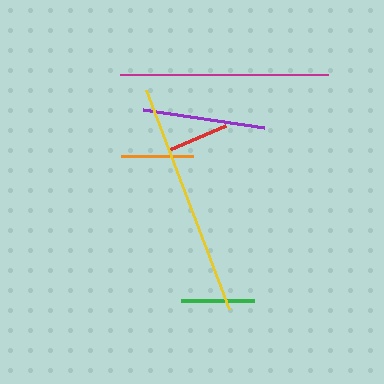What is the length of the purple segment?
The purple segment is approximately 123 pixels long.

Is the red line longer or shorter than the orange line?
The orange line is longer than the red line.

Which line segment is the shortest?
The red line is the shortest at approximately 62 pixels.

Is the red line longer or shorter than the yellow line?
The yellow line is longer than the red line.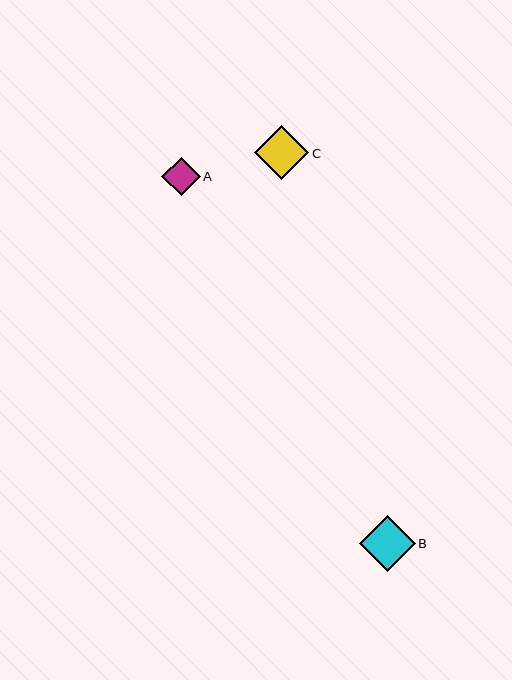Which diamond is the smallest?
Diamond A is the smallest with a size of approximately 39 pixels.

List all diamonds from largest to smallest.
From largest to smallest: B, C, A.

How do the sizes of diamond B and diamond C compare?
Diamond B and diamond C are approximately the same size.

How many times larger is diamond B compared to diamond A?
Diamond B is approximately 1.4 times the size of diamond A.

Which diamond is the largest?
Diamond B is the largest with a size of approximately 56 pixels.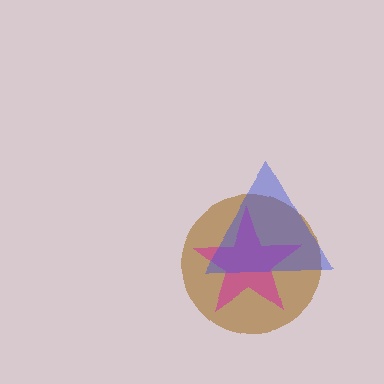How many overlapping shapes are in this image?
There are 3 overlapping shapes in the image.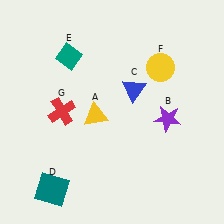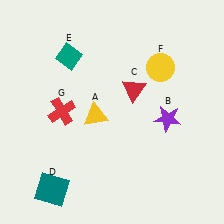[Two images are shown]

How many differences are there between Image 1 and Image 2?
There is 1 difference between the two images.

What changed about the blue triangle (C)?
In Image 1, C is blue. In Image 2, it changed to red.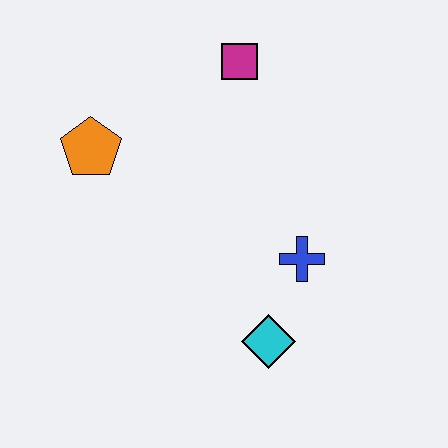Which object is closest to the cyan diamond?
The blue cross is closest to the cyan diamond.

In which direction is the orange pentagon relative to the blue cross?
The orange pentagon is to the left of the blue cross.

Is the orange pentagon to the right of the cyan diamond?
No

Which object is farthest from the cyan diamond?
The magenta square is farthest from the cyan diamond.